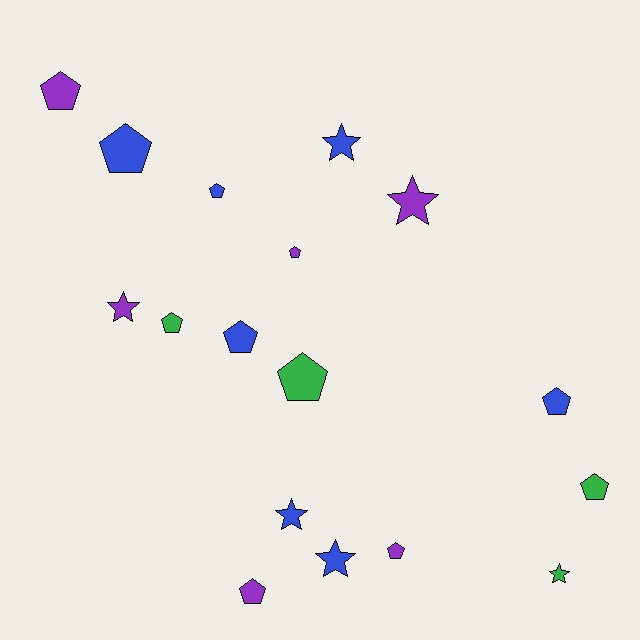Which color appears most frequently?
Blue, with 7 objects.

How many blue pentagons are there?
There are 4 blue pentagons.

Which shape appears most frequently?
Pentagon, with 11 objects.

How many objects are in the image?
There are 17 objects.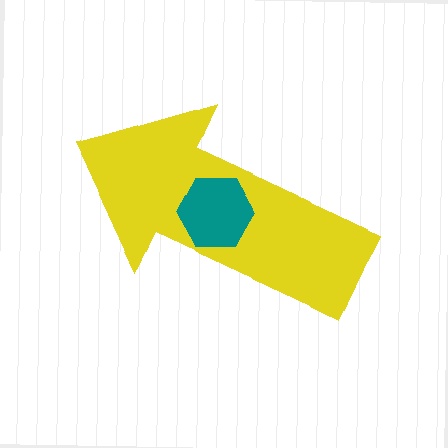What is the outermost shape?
The yellow arrow.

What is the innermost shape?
The teal hexagon.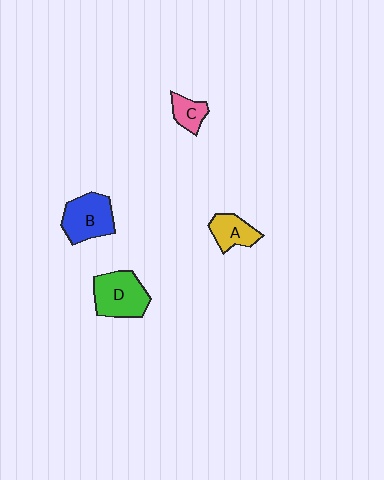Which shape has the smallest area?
Shape C (pink).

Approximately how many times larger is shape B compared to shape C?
Approximately 2.0 times.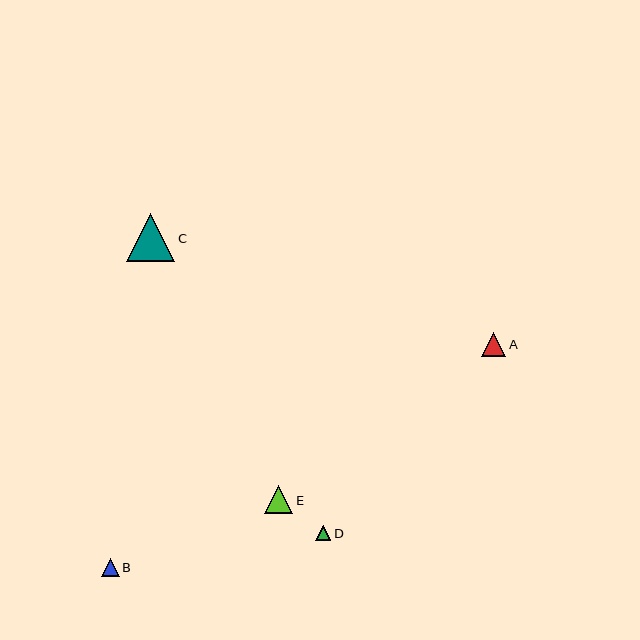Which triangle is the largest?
Triangle C is the largest with a size of approximately 48 pixels.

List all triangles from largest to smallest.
From largest to smallest: C, E, A, B, D.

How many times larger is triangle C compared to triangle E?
Triangle C is approximately 1.7 times the size of triangle E.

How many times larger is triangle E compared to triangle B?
Triangle E is approximately 1.6 times the size of triangle B.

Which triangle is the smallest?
Triangle D is the smallest with a size of approximately 15 pixels.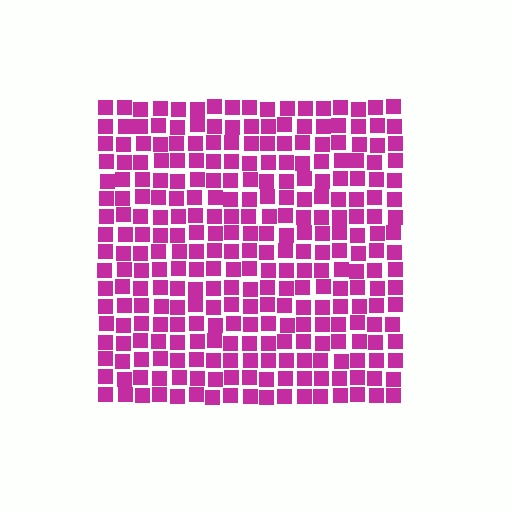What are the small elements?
The small elements are squares.